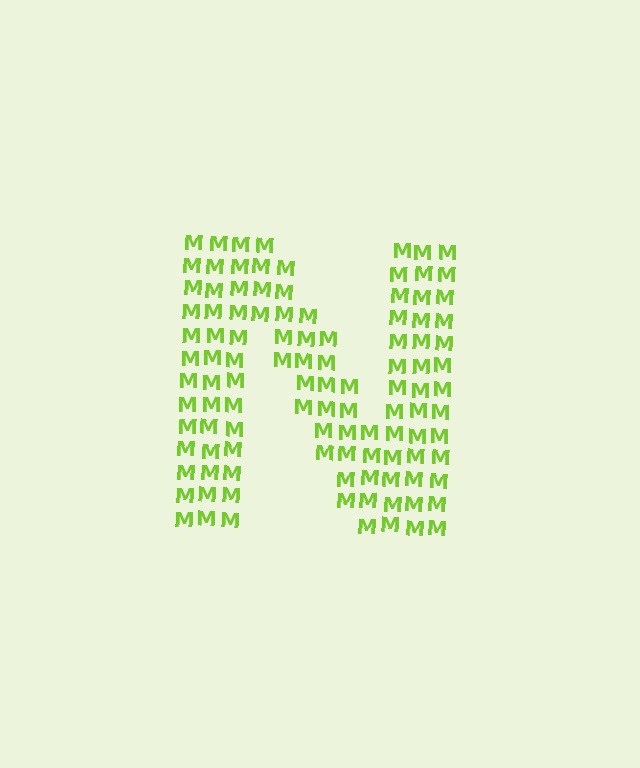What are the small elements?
The small elements are letter M's.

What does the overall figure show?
The overall figure shows the letter N.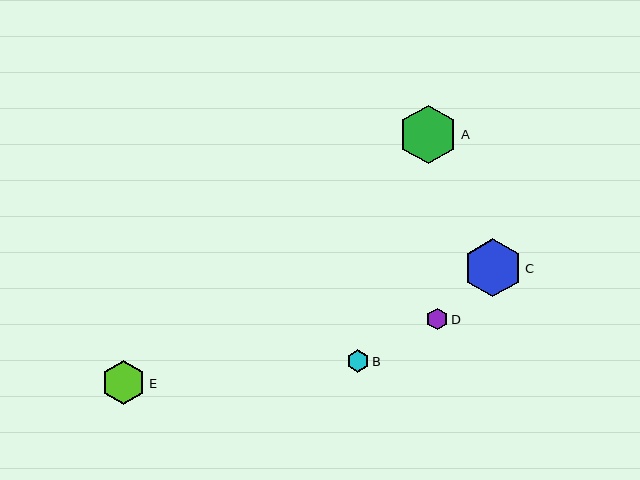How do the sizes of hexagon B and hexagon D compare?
Hexagon B and hexagon D are approximately the same size.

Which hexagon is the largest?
Hexagon A is the largest with a size of approximately 59 pixels.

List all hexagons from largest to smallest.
From largest to smallest: A, C, E, B, D.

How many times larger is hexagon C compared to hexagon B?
Hexagon C is approximately 2.6 times the size of hexagon B.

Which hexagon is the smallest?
Hexagon D is the smallest with a size of approximately 22 pixels.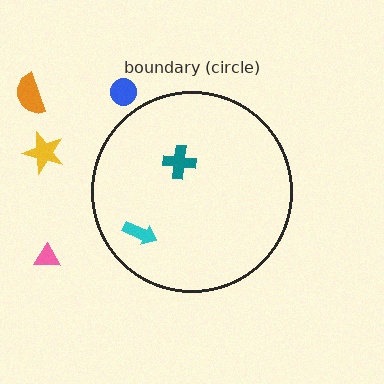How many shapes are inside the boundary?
2 inside, 4 outside.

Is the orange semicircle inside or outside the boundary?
Outside.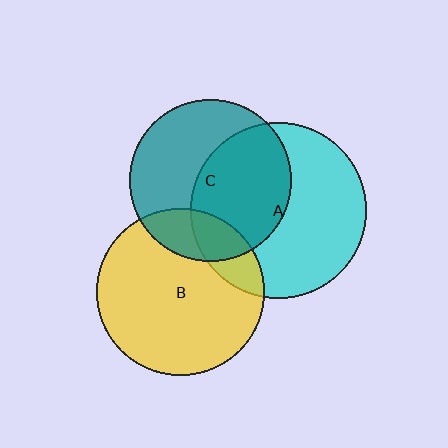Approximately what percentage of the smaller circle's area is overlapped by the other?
Approximately 20%.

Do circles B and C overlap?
Yes.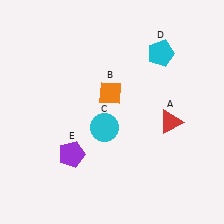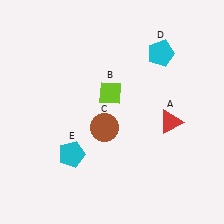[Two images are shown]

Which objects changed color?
B changed from orange to lime. C changed from cyan to brown. E changed from purple to cyan.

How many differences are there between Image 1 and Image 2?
There are 3 differences between the two images.